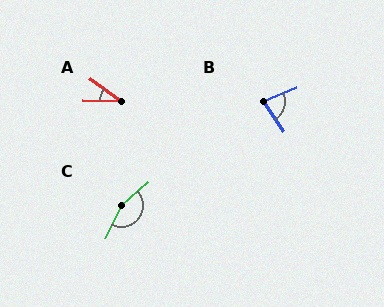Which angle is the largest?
C, at approximately 157 degrees.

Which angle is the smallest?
A, at approximately 35 degrees.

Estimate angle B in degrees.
Approximately 79 degrees.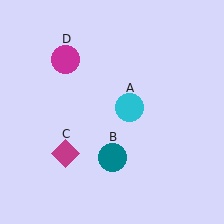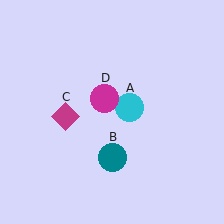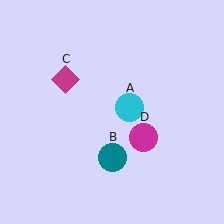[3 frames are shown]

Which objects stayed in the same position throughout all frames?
Cyan circle (object A) and teal circle (object B) remained stationary.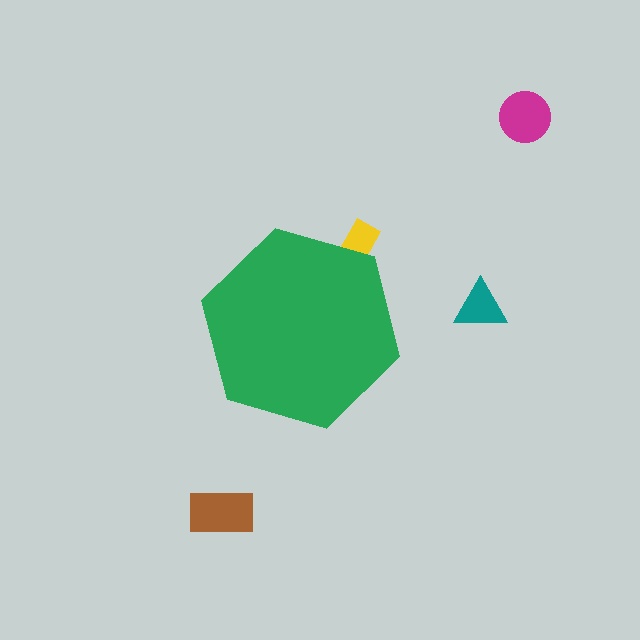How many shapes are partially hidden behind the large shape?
1 shape is partially hidden.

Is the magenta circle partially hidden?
No, the magenta circle is fully visible.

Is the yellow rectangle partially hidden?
Yes, the yellow rectangle is partially hidden behind the green hexagon.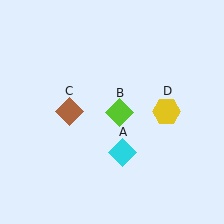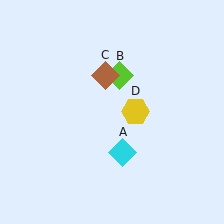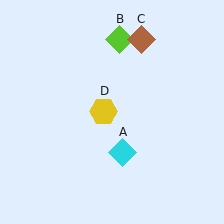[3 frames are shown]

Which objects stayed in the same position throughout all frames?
Cyan diamond (object A) remained stationary.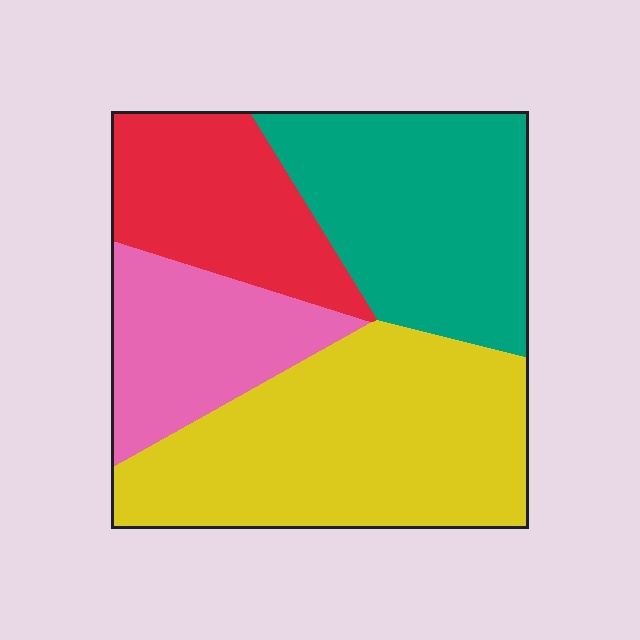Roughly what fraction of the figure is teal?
Teal takes up about one quarter (1/4) of the figure.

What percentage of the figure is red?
Red covers about 20% of the figure.